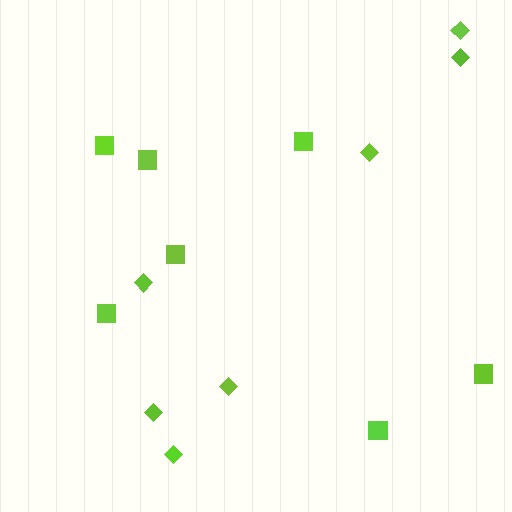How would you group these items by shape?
There are 2 groups: one group of diamonds (7) and one group of squares (7).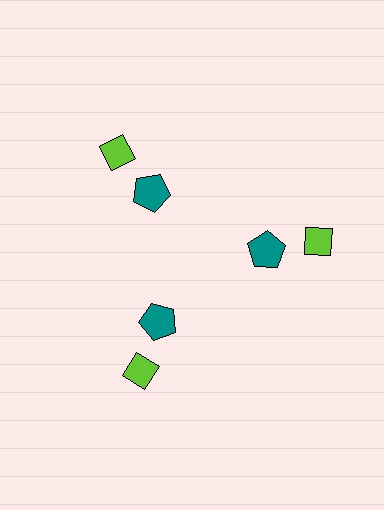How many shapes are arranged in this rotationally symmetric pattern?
There are 6 shapes, arranged in 3 groups of 2.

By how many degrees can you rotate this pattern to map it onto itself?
The pattern maps onto itself every 120 degrees of rotation.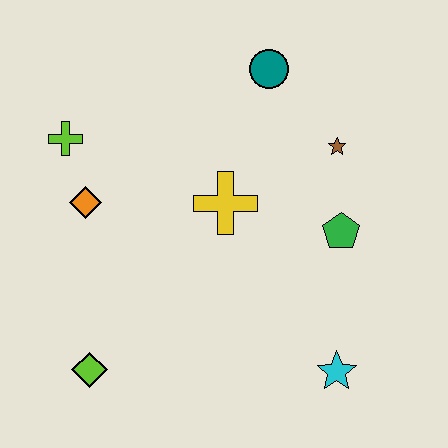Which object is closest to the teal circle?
The brown star is closest to the teal circle.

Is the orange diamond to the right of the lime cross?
Yes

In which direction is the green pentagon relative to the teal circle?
The green pentagon is below the teal circle.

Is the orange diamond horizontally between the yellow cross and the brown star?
No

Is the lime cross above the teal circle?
No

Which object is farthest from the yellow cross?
The lime diamond is farthest from the yellow cross.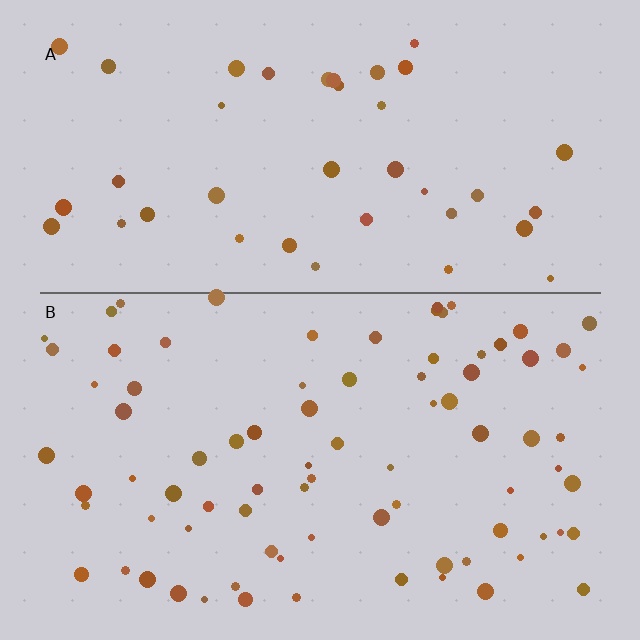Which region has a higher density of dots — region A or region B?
B (the bottom).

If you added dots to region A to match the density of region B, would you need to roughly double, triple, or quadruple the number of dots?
Approximately double.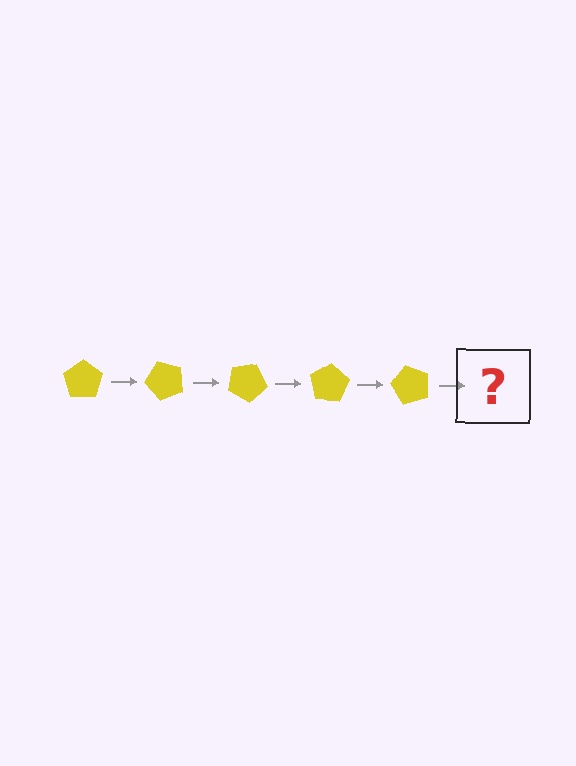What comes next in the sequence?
The next element should be a yellow pentagon rotated 250 degrees.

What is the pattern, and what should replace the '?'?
The pattern is that the pentagon rotates 50 degrees each step. The '?' should be a yellow pentagon rotated 250 degrees.